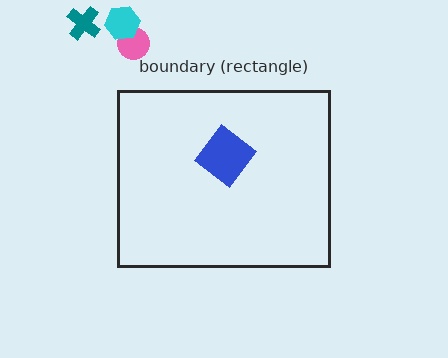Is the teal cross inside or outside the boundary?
Outside.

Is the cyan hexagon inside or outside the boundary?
Outside.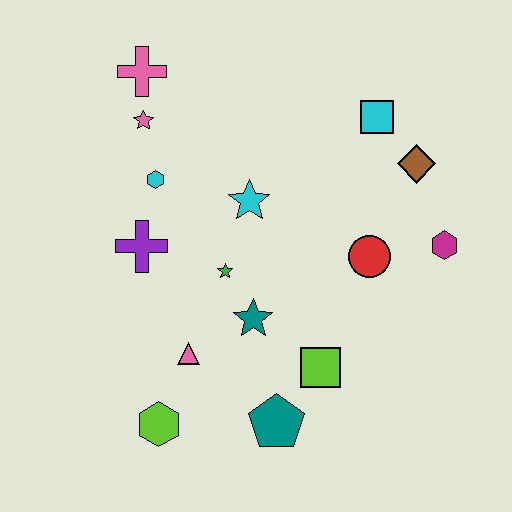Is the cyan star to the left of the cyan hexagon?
No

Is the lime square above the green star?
No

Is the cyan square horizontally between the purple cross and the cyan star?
No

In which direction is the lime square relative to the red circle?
The lime square is below the red circle.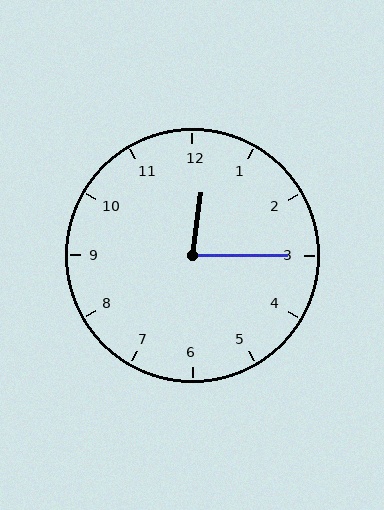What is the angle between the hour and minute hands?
Approximately 82 degrees.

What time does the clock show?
12:15.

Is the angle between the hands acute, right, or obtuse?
It is acute.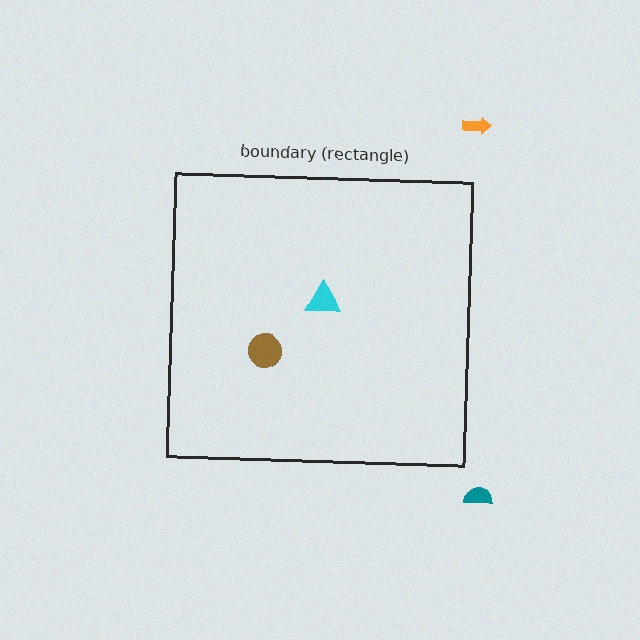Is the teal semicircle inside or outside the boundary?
Outside.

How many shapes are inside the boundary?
2 inside, 2 outside.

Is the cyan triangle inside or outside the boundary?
Inside.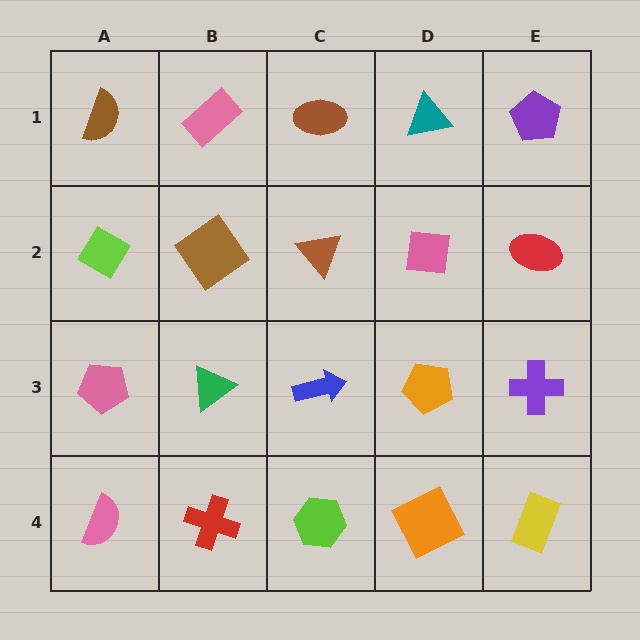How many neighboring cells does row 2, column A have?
3.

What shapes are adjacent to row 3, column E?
A red ellipse (row 2, column E), a yellow rectangle (row 4, column E), an orange pentagon (row 3, column D).